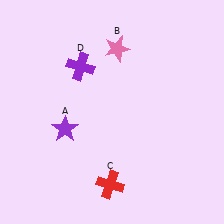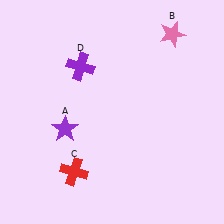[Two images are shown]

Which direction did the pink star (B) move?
The pink star (B) moved right.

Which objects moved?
The objects that moved are: the pink star (B), the red cross (C).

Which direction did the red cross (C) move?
The red cross (C) moved left.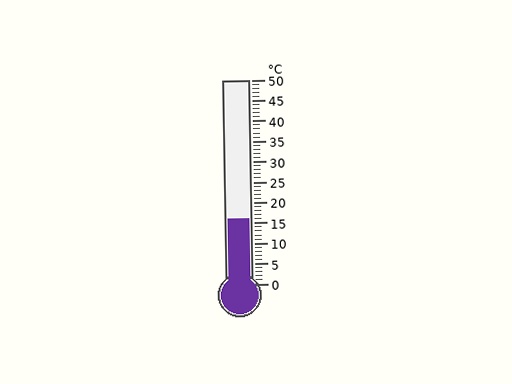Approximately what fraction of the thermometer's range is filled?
The thermometer is filled to approximately 30% of its range.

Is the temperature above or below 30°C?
The temperature is below 30°C.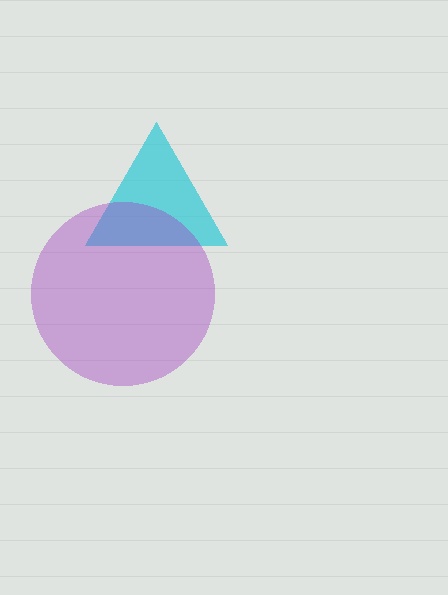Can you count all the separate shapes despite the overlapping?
Yes, there are 2 separate shapes.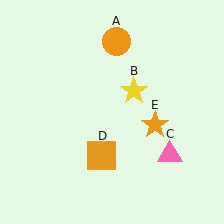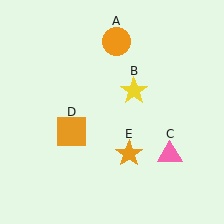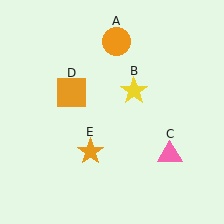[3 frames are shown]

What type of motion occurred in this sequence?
The orange square (object D), orange star (object E) rotated clockwise around the center of the scene.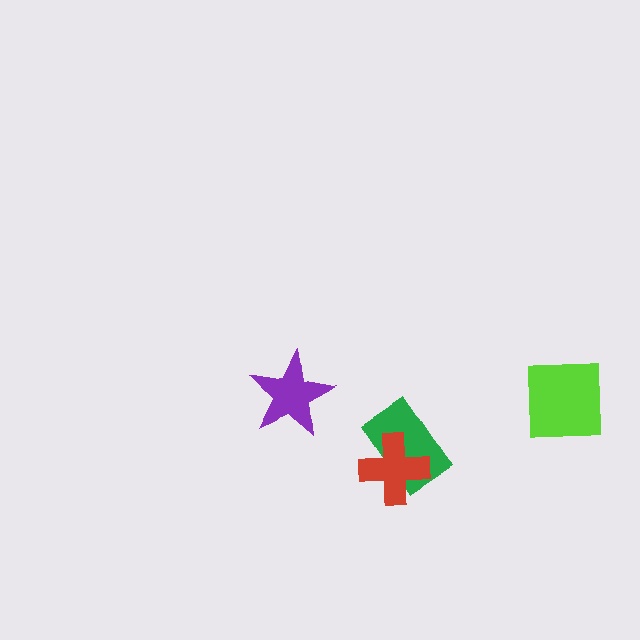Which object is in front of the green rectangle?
The red cross is in front of the green rectangle.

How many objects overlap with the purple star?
0 objects overlap with the purple star.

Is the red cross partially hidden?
No, no other shape covers it.